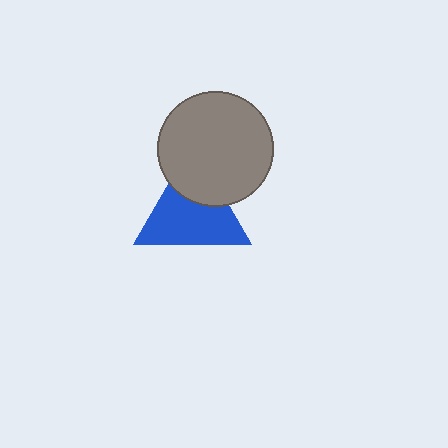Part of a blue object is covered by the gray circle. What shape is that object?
It is a triangle.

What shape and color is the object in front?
The object in front is a gray circle.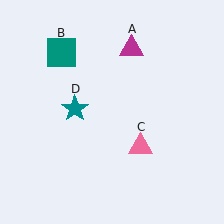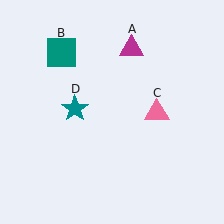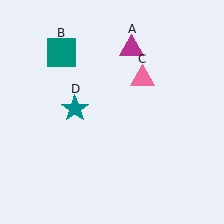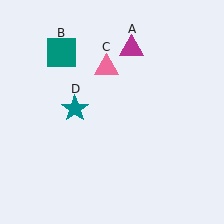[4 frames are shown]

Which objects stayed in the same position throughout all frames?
Magenta triangle (object A) and teal square (object B) and teal star (object D) remained stationary.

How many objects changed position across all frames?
1 object changed position: pink triangle (object C).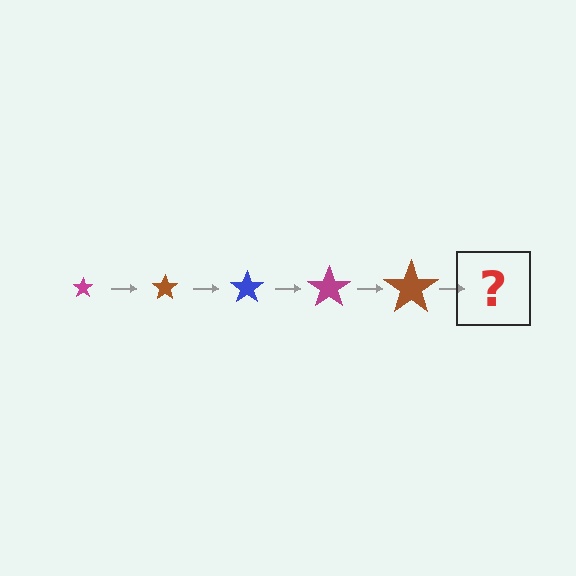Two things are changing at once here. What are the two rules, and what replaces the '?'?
The two rules are that the star grows larger each step and the color cycles through magenta, brown, and blue. The '?' should be a blue star, larger than the previous one.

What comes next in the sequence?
The next element should be a blue star, larger than the previous one.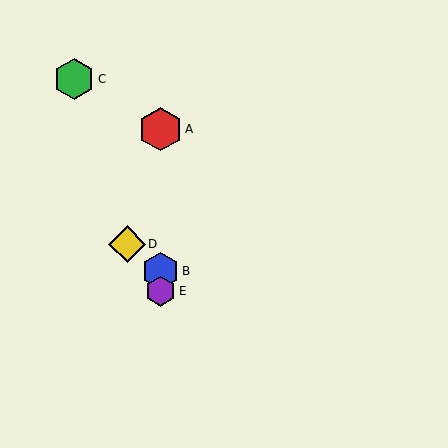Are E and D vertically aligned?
No, E is at x≈161 and D is at x≈127.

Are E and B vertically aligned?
Yes, both are at x≈161.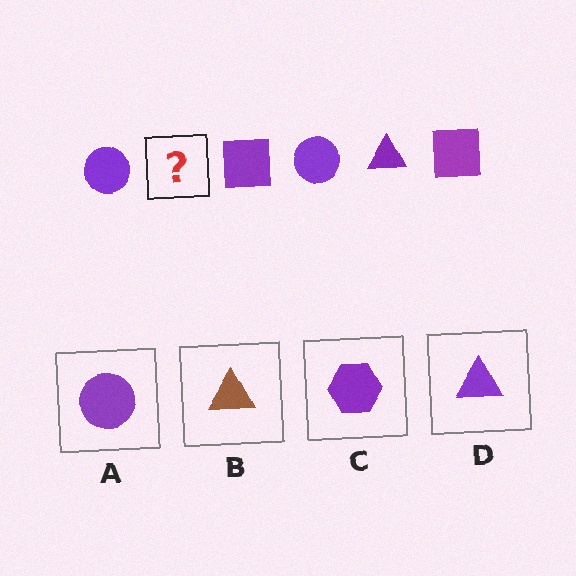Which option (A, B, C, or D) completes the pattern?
D.